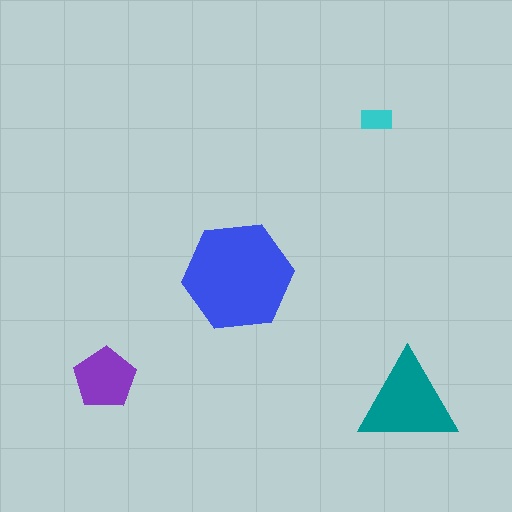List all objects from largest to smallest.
The blue hexagon, the teal triangle, the purple pentagon, the cyan rectangle.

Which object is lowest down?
The teal triangle is bottommost.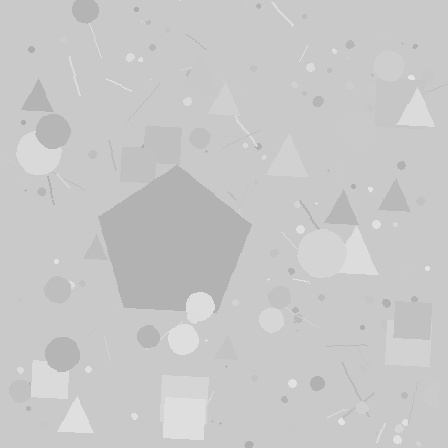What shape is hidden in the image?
A pentagon is hidden in the image.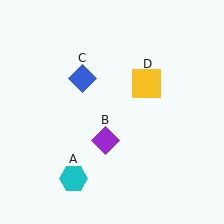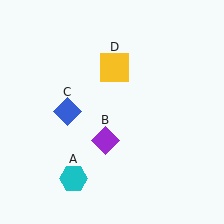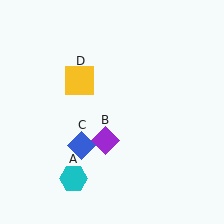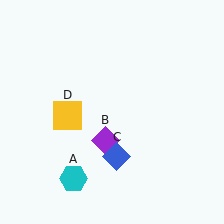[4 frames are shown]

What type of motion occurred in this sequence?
The blue diamond (object C), yellow square (object D) rotated counterclockwise around the center of the scene.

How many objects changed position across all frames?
2 objects changed position: blue diamond (object C), yellow square (object D).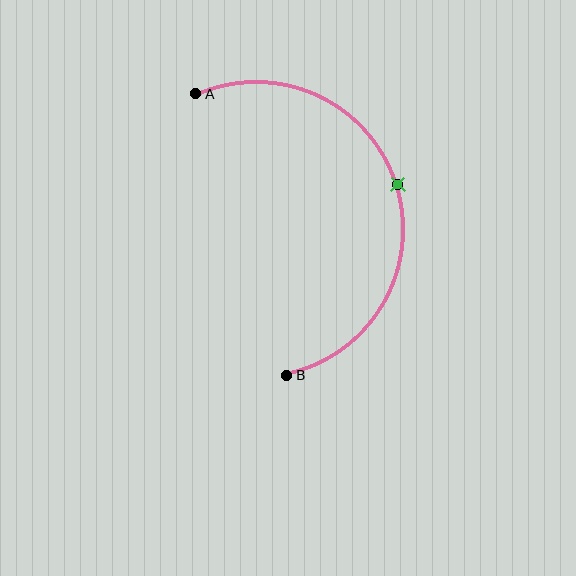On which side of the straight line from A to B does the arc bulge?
The arc bulges to the right of the straight line connecting A and B.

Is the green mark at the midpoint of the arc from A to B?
Yes. The green mark lies on the arc at equal arc-length from both A and B — it is the arc midpoint.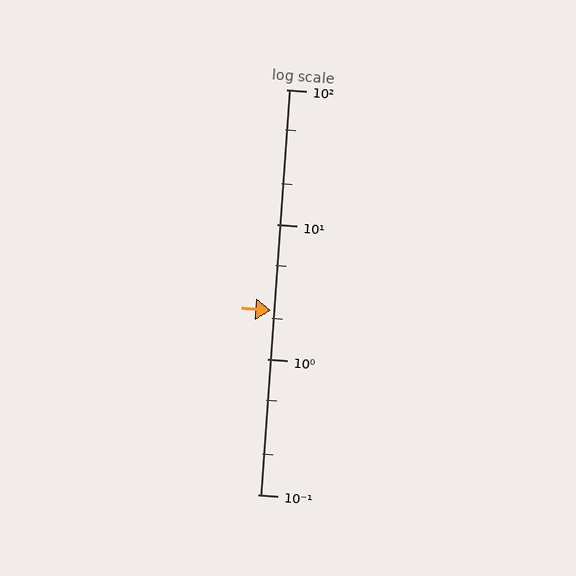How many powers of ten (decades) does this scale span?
The scale spans 3 decades, from 0.1 to 100.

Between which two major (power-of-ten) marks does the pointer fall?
The pointer is between 1 and 10.